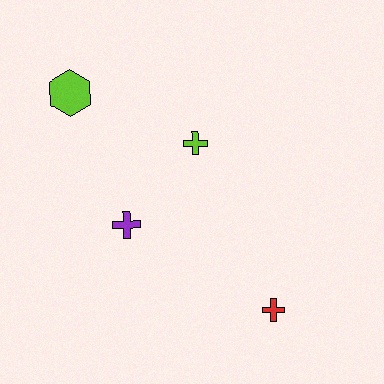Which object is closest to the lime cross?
The purple cross is closest to the lime cross.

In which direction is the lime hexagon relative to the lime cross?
The lime hexagon is to the left of the lime cross.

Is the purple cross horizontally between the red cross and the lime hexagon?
Yes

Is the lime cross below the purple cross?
No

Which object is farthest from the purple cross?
The red cross is farthest from the purple cross.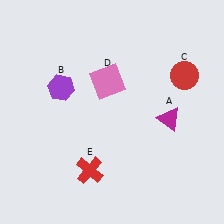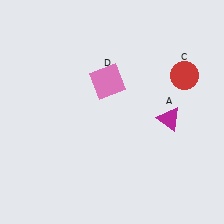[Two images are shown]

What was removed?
The purple hexagon (B), the red cross (E) were removed in Image 2.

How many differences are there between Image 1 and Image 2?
There are 2 differences between the two images.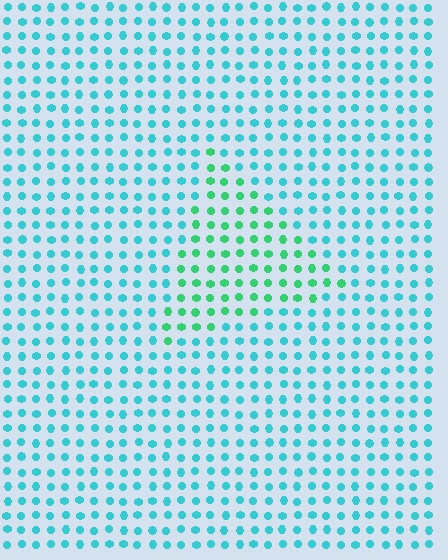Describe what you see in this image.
The image is filled with small cyan elements in a uniform arrangement. A triangle-shaped region is visible where the elements are tinted to a slightly different hue, forming a subtle color boundary.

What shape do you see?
I see a triangle.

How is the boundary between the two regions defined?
The boundary is defined purely by a slight shift in hue (about 38 degrees). Spacing, size, and orientation are identical on both sides.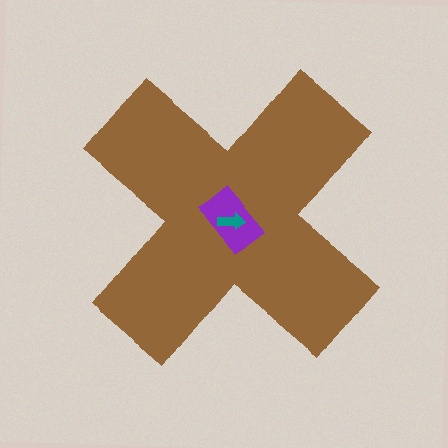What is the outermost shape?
The brown cross.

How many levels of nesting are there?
3.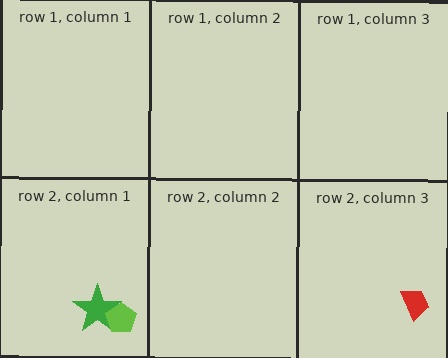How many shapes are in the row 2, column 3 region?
1.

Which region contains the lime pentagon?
The row 2, column 1 region.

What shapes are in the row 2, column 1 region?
The green star, the lime pentagon.